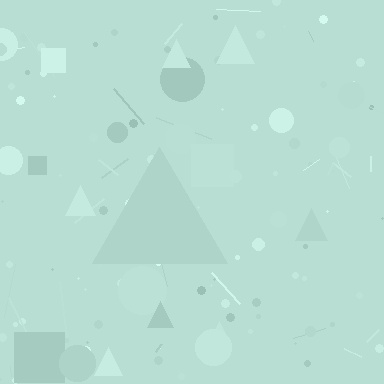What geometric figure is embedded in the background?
A triangle is embedded in the background.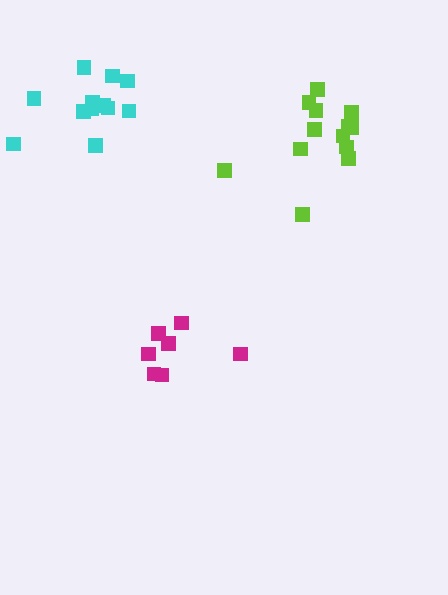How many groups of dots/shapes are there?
There are 3 groups.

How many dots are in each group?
Group 1: 7 dots, Group 2: 13 dots, Group 3: 12 dots (32 total).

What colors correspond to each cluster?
The clusters are colored: magenta, lime, cyan.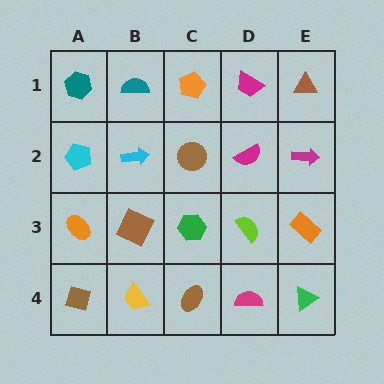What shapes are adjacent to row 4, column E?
An orange rectangle (row 3, column E), a magenta semicircle (row 4, column D).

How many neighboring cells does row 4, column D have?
3.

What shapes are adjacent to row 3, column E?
A magenta arrow (row 2, column E), a green triangle (row 4, column E), a lime semicircle (row 3, column D).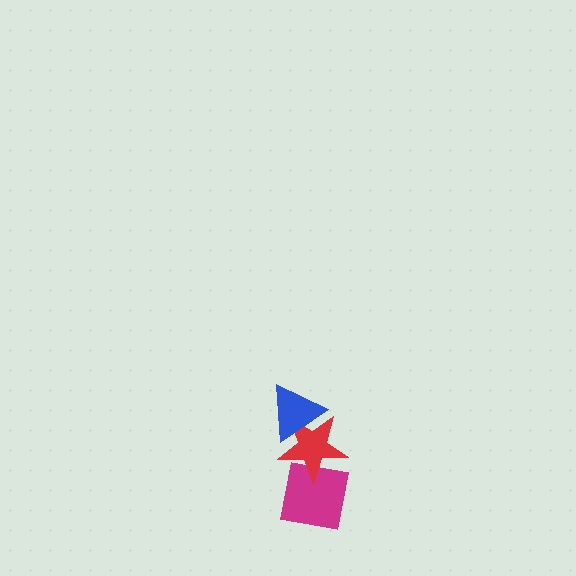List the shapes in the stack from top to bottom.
From top to bottom: the blue triangle, the red star, the magenta square.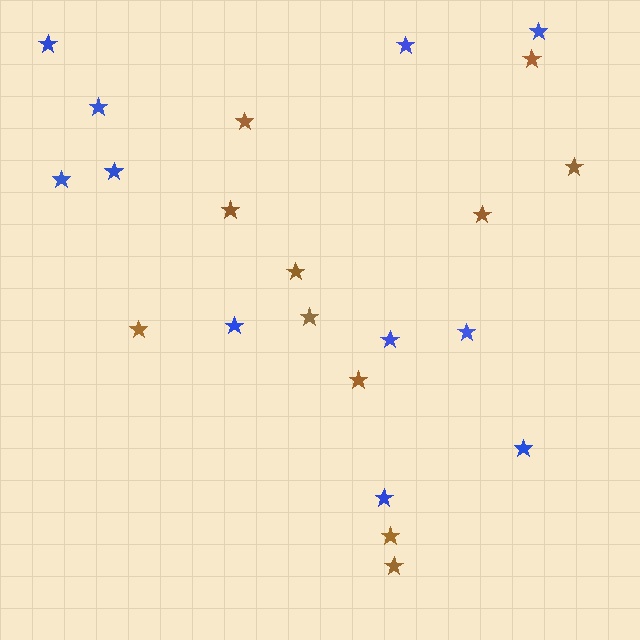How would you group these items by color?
There are 2 groups: one group of blue stars (11) and one group of brown stars (11).